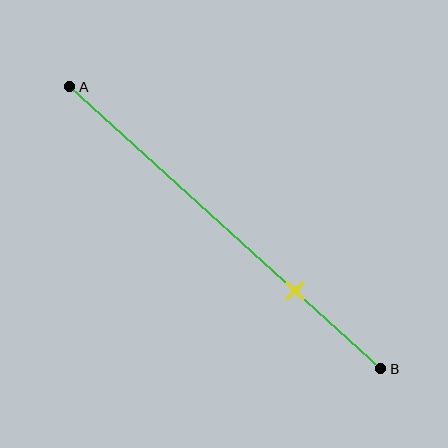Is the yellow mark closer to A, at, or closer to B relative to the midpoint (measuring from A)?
The yellow mark is closer to point B than the midpoint of segment AB.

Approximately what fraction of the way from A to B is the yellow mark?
The yellow mark is approximately 70% of the way from A to B.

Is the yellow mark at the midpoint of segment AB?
No, the mark is at about 70% from A, not at the 50% midpoint.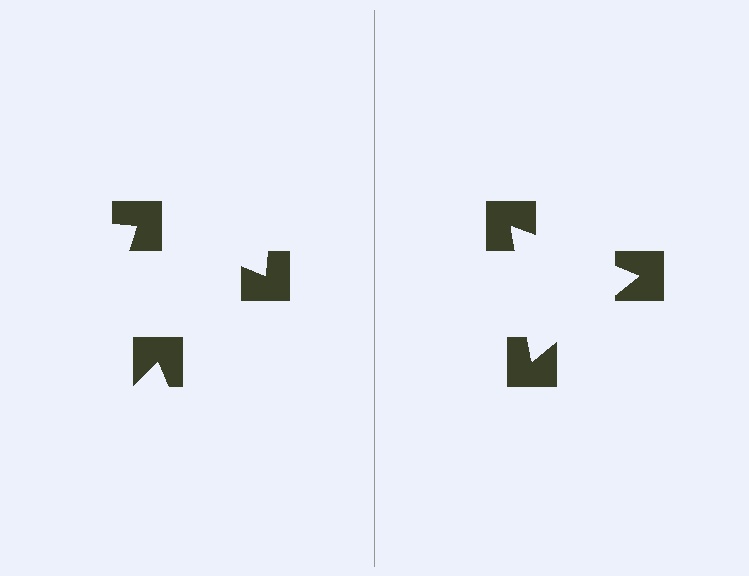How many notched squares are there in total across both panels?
6 — 3 on each side.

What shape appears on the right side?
An illusory triangle.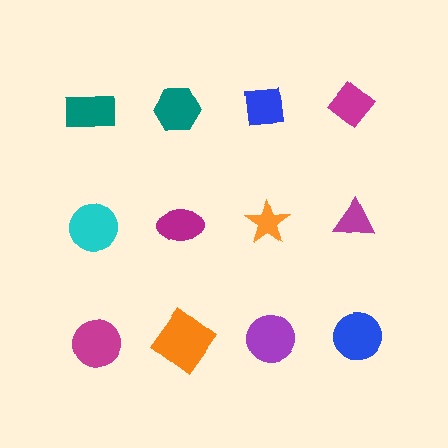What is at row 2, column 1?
A cyan circle.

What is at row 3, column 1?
A magenta circle.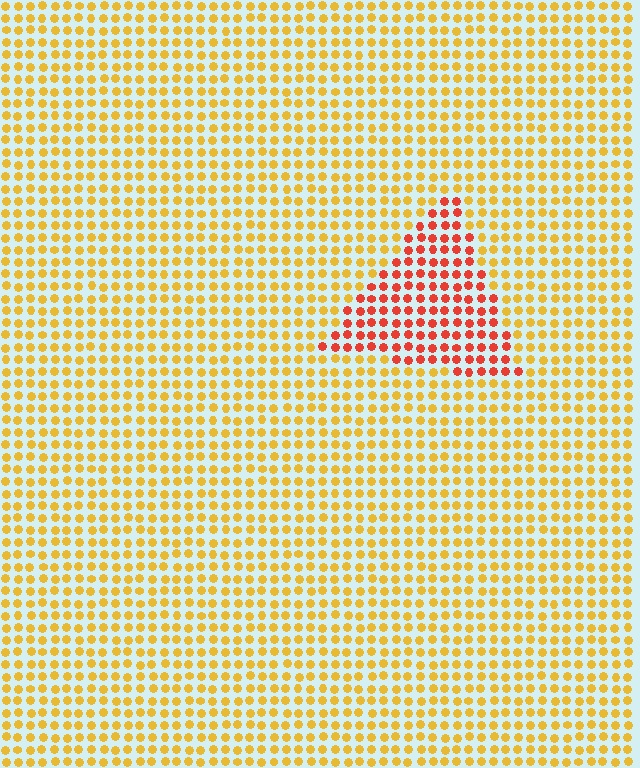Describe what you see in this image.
The image is filled with small yellow elements in a uniform arrangement. A triangle-shaped region is visible where the elements are tinted to a slightly different hue, forming a subtle color boundary.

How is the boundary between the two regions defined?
The boundary is defined purely by a slight shift in hue (about 42 degrees). Spacing, size, and orientation are identical on both sides.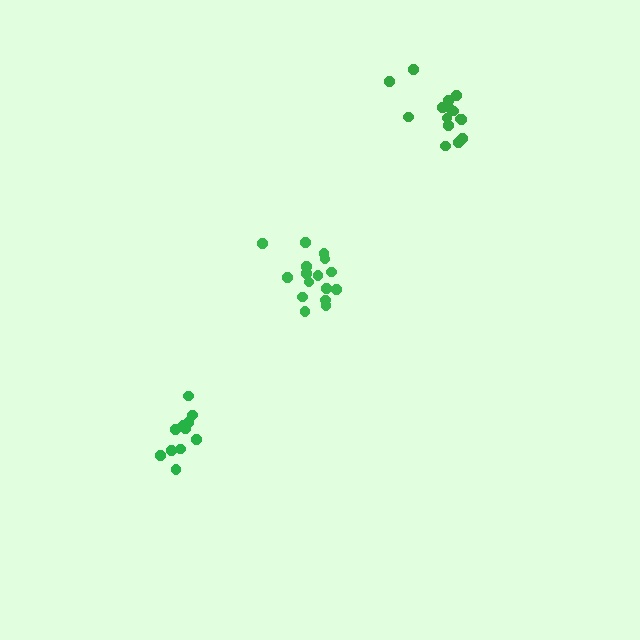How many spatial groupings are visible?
There are 3 spatial groupings.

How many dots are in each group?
Group 1: 11 dots, Group 2: 16 dots, Group 3: 16 dots (43 total).